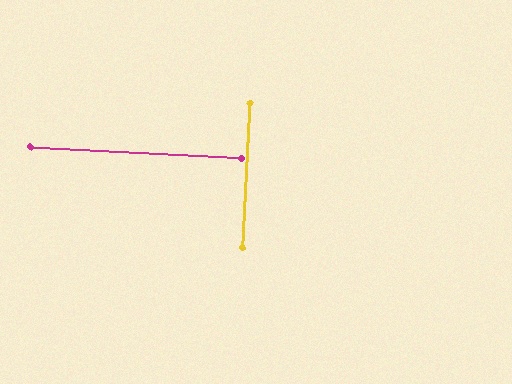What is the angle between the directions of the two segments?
Approximately 90 degrees.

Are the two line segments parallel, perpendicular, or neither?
Perpendicular — they meet at approximately 90°.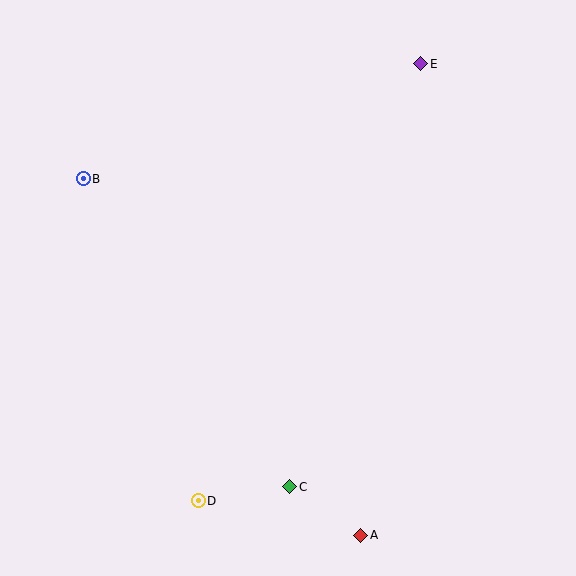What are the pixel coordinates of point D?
Point D is at (198, 501).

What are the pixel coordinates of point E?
Point E is at (421, 64).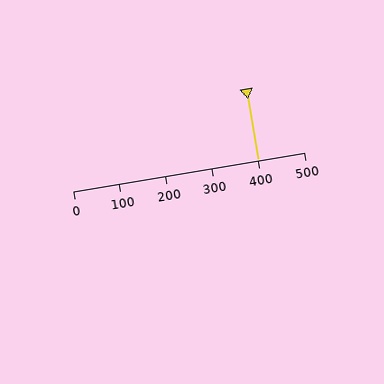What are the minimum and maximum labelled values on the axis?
The axis runs from 0 to 500.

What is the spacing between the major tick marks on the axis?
The major ticks are spaced 100 apart.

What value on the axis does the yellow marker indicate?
The marker indicates approximately 400.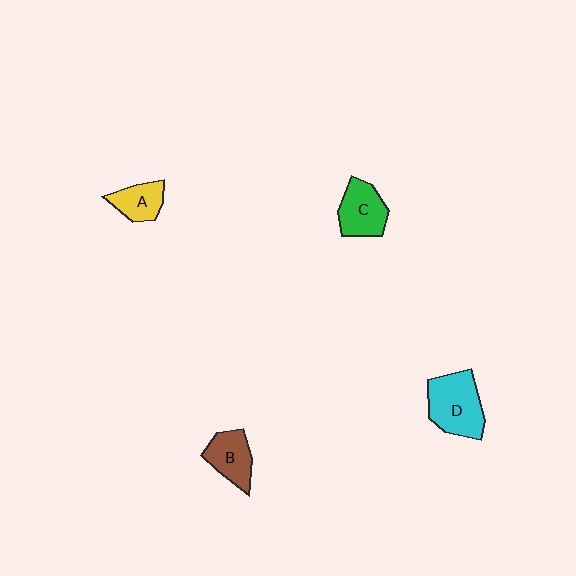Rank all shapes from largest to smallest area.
From largest to smallest: D (cyan), C (green), B (brown), A (yellow).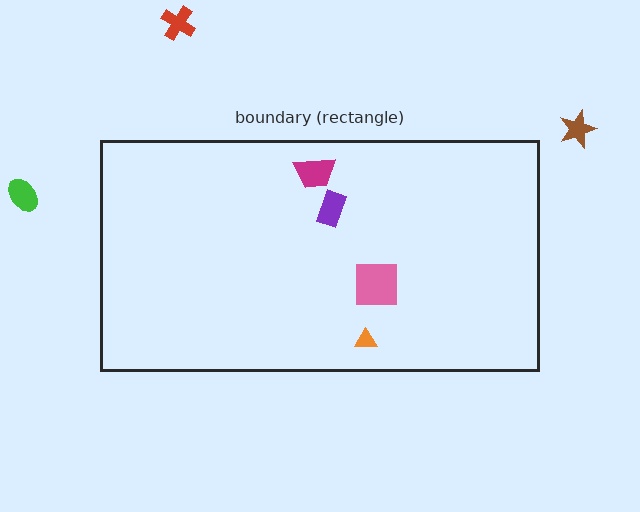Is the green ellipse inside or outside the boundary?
Outside.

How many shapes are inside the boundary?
4 inside, 3 outside.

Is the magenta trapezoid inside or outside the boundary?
Inside.